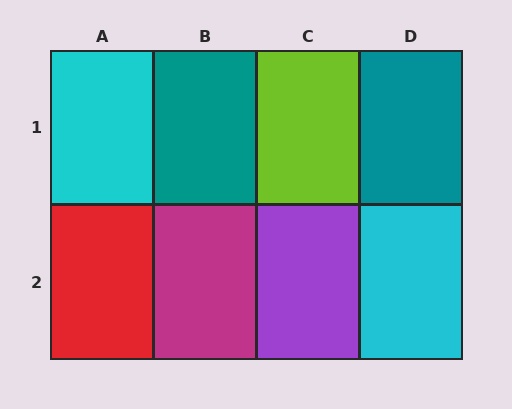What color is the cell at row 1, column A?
Cyan.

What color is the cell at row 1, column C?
Lime.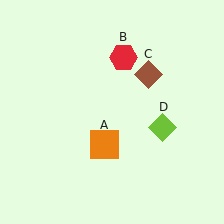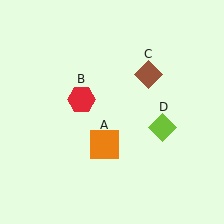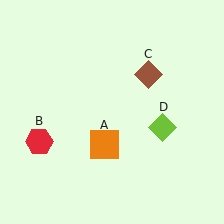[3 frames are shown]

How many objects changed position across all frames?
1 object changed position: red hexagon (object B).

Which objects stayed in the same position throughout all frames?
Orange square (object A) and brown diamond (object C) and lime diamond (object D) remained stationary.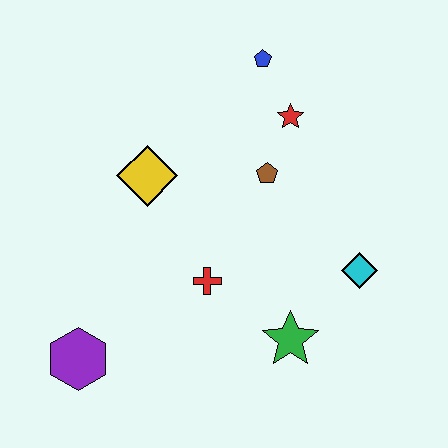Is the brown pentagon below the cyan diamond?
No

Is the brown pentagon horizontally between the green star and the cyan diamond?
No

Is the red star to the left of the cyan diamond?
Yes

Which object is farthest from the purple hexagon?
The blue pentagon is farthest from the purple hexagon.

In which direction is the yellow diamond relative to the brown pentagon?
The yellow diamond is to the left of the brown pentagon.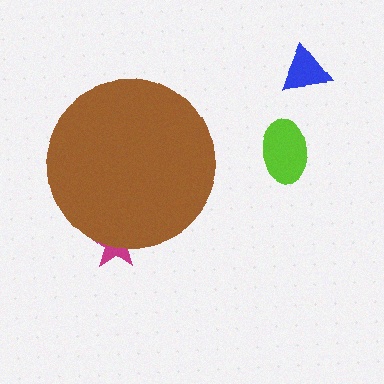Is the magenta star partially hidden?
Yes, the magenta star is partially hidden behind the brown circle.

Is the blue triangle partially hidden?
No, the blue triangle is fully visible.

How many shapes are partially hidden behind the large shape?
1 shape is partially hidden.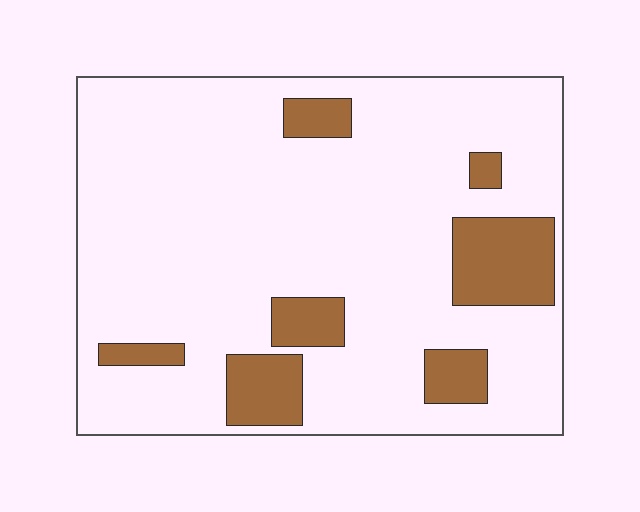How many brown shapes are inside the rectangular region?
7.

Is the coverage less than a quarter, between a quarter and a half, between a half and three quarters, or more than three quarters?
Less than a quarter.